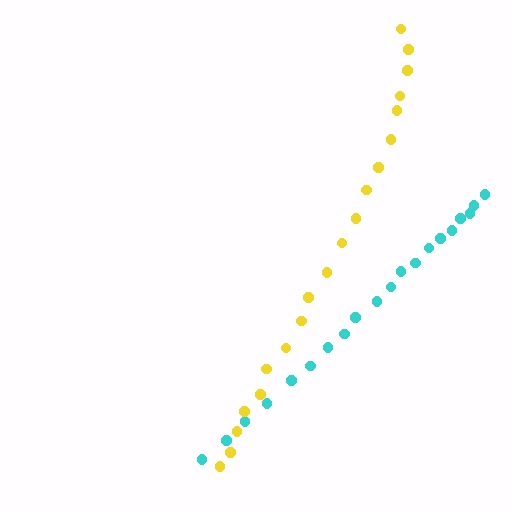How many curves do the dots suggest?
There are 2 distinct paths.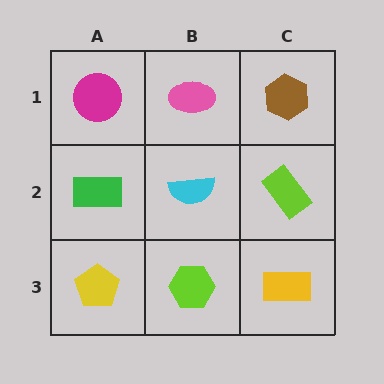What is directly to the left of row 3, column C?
A lime hexagon.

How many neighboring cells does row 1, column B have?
3.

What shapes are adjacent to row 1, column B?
A cyan semicircle (row 2, column B), a magenta circle (row 1, column A), a brown hexagon (row 1, column C).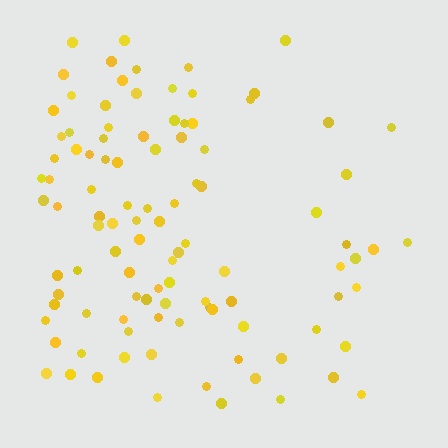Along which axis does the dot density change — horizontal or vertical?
Horizontal.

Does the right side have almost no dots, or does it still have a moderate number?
Still a moderate number, just noticeably fewer than the left.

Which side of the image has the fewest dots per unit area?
The right.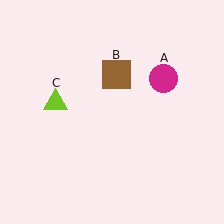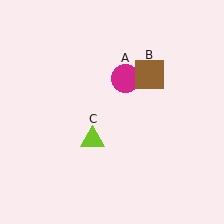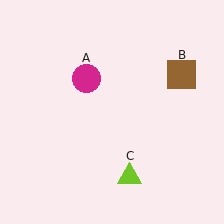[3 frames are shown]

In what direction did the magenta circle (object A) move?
The magenta circle (object A) moved left.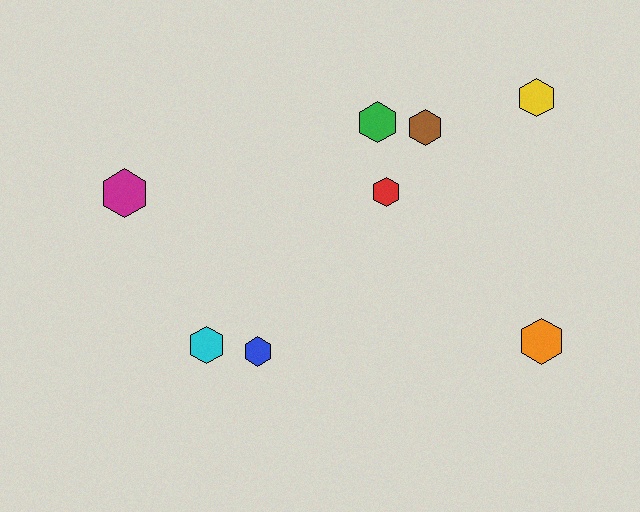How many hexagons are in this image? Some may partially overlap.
There are 8 hexagons.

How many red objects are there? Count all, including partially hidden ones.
There is 1 red object.